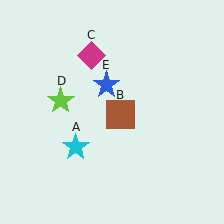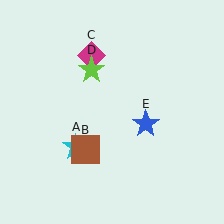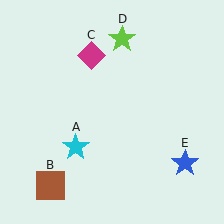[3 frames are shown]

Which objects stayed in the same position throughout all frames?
Cyan star (object A) and magenta diamond (object C) remained stationary.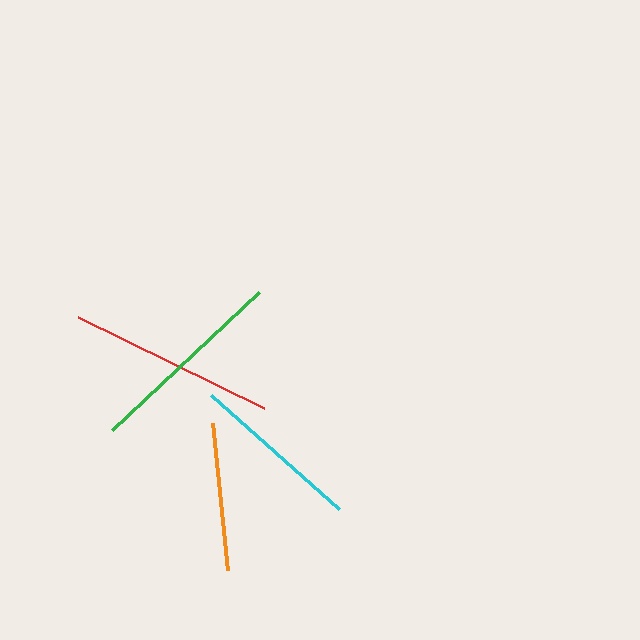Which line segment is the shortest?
The orange line is the shortest at approximately 147 pixels.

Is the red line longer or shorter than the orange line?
The red line is longer than the orange line.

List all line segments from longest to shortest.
From longest to shortest: red, green, cyan, orange.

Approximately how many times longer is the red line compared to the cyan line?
The red line is approximately 1.2 times the length of the cyan line.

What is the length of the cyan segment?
The cyan segment is approximately 171 pixels long.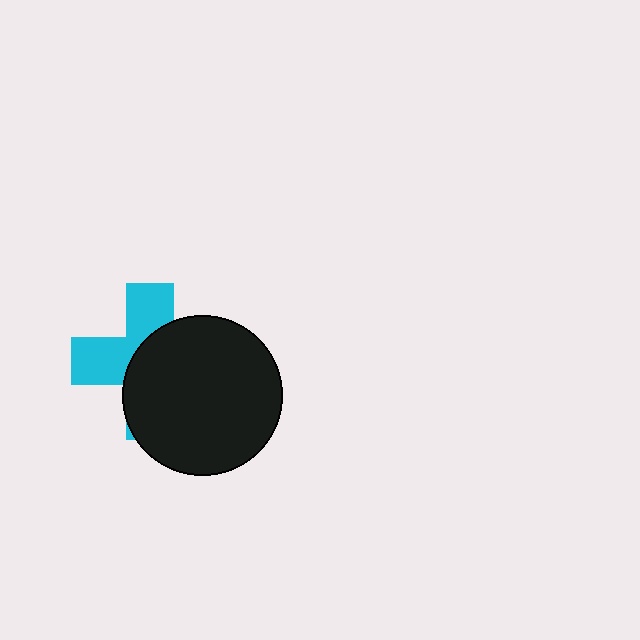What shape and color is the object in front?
The object in front is a black circle.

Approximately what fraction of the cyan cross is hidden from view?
Roughly 59% of the cyan cross is hidden behind the black circle.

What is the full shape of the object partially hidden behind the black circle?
The partially hidden object is a cyan cross.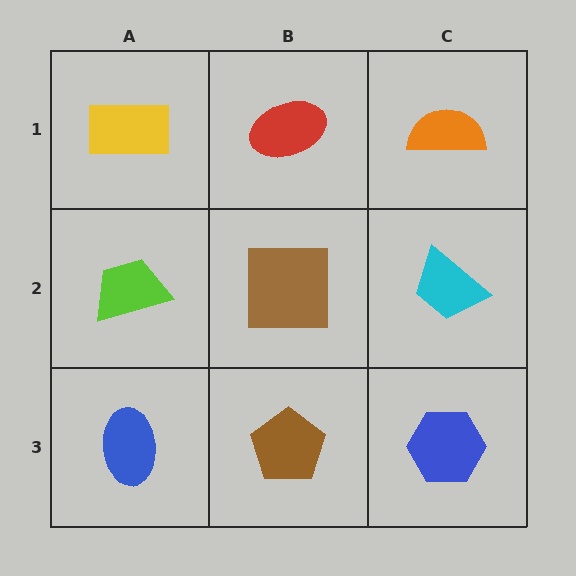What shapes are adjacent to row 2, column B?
A red ellipse (row 1, column B), a brown pentagon (row 3, column B), a lime trapezoid (row 2, column A), a cyan trapezoid (row 2, column C).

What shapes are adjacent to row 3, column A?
A lime trapezoid (row 2, column A), a brown pentagon (row 3, column B).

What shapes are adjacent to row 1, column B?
A brown square (row 2, column B), a yellow rectangle (row 1, column A), an orange semicircle (row 1, column C).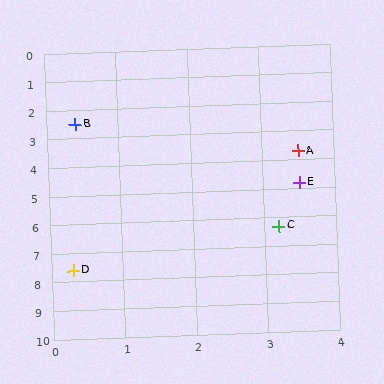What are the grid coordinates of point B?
Point B is at approximately (0.4, 2.5).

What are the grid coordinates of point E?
Point E is at approximately (3.5, 4.8).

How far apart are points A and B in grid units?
Points A and B are about 3.3 grid units apart.